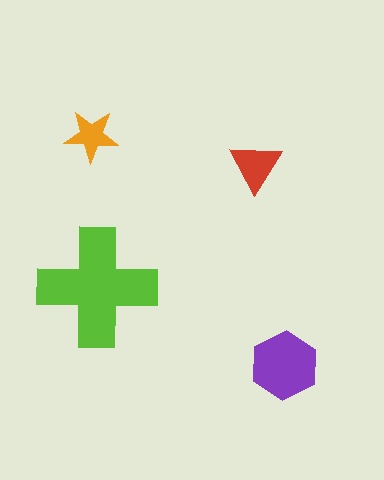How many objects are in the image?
There are 4 objects in the image.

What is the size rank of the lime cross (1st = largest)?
1st.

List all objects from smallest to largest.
The orange star, the red triangle, the purple hexagon, the lime cross.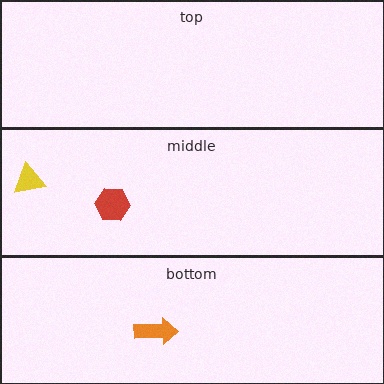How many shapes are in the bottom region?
1.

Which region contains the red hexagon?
The middle region.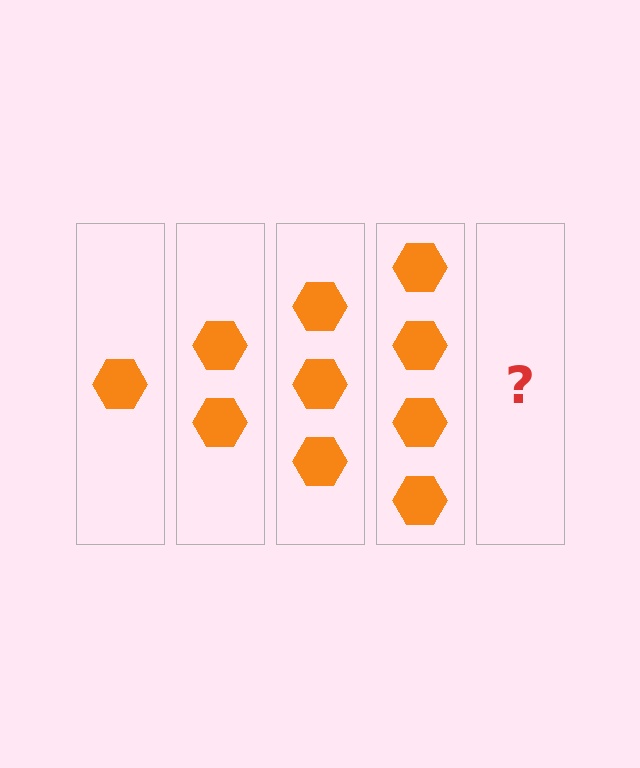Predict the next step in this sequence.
The next step is 5 hexagons.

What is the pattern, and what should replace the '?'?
The pattern is that each step adds one more hexagon. The '?' should be 5 hexagons.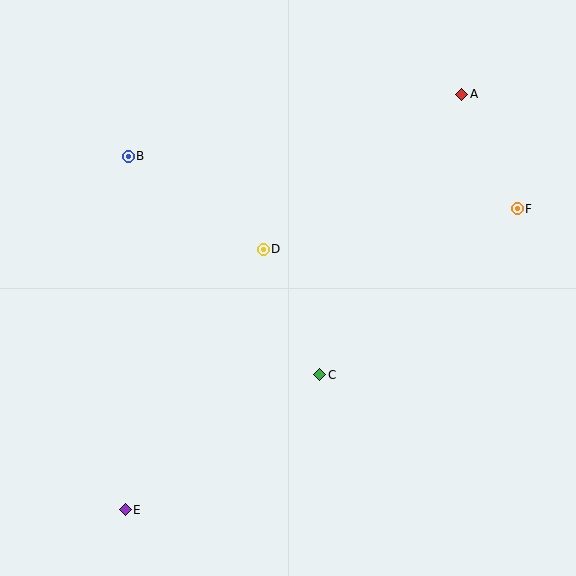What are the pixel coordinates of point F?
Point F is at (517, 209).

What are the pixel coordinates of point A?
Point A is at (462, 94).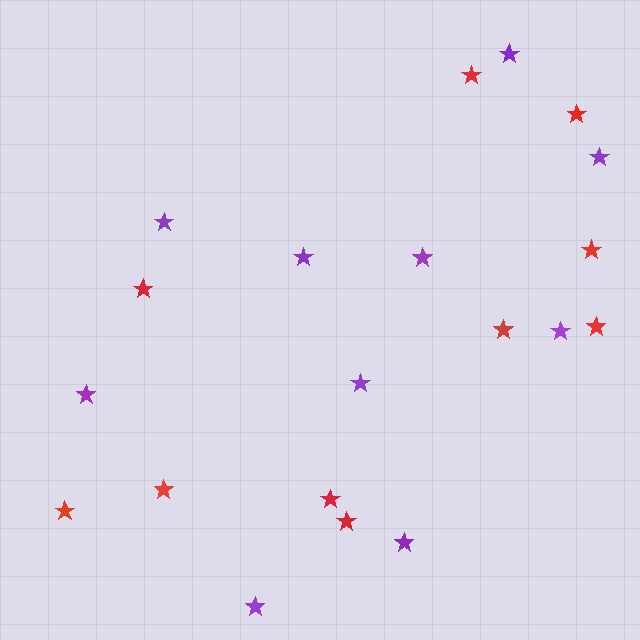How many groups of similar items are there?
There are 2 groups: one group of purple stars (10) and one group of red stars (10).